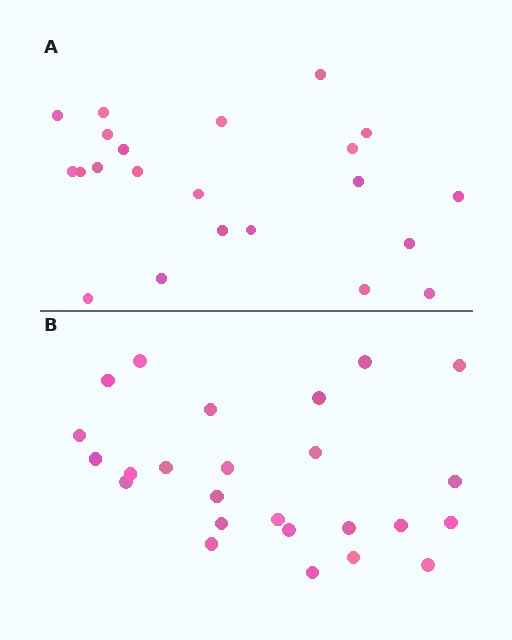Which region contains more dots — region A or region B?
Region B (the bottom region) has more dots.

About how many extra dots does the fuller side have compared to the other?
Region B has just a few more — roughly 2 or 3 more dots than region A.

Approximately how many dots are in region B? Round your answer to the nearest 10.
About 20 dots. (The exact count is 25, which rounds to 20.)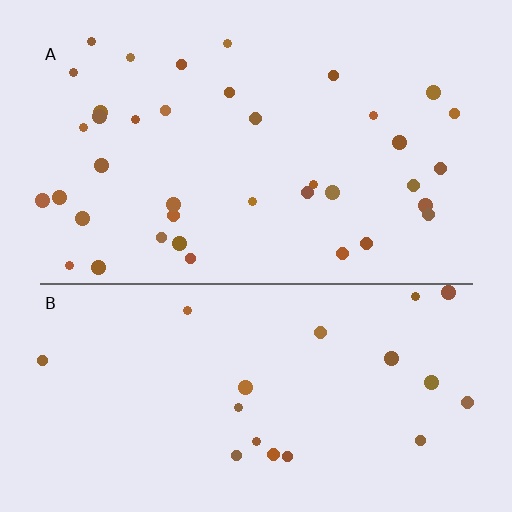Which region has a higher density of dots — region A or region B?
A (the top).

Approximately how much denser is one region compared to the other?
Approximately 1.9× — region A over region B.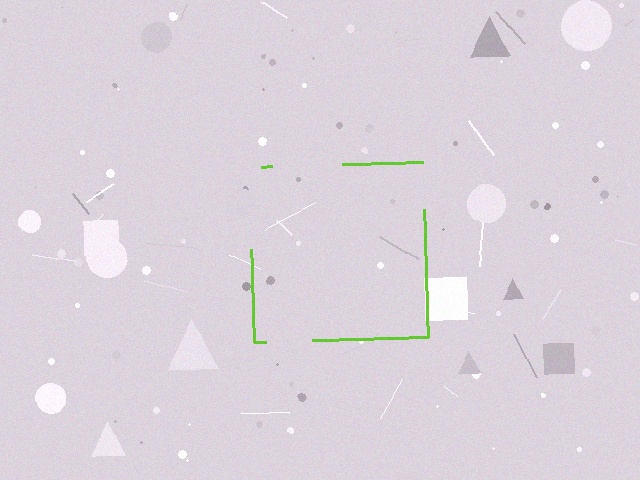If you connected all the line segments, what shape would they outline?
They would outline a square.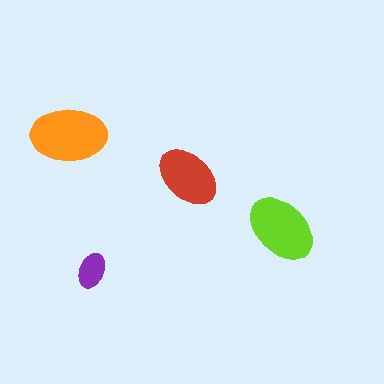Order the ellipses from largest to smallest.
the orange one, the lime one, the red one, the purple one.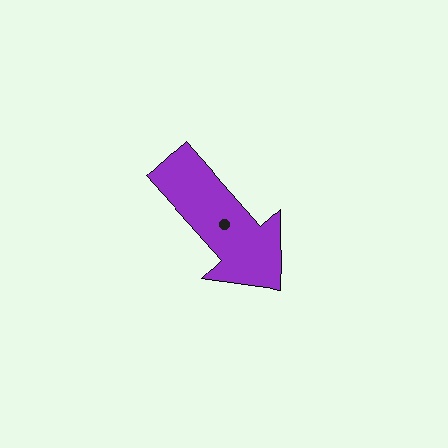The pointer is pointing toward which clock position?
Roughly 5 o'clock.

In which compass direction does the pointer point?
Southeast.